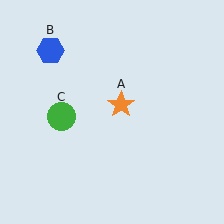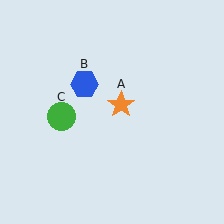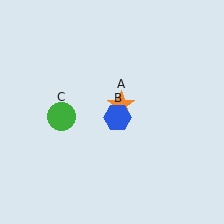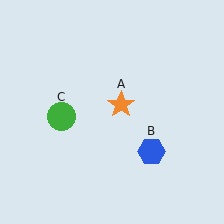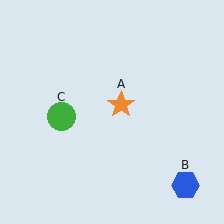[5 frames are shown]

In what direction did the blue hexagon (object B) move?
The blue hexagon (object B) moved down and to the right.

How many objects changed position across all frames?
1 object changed position: blue hexagon (object B).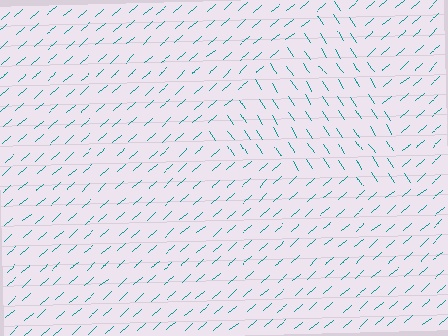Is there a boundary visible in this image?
Yes, there is a texture boundary formed by a change in line orientation.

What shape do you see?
I see a triangle.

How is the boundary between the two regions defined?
The boundary is defined purely by a change in line orientation (approximately 82 degrees difference). All lines are the same color and thickness.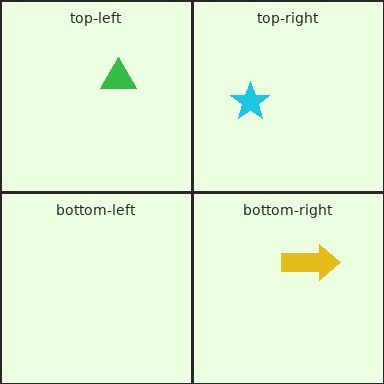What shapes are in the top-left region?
The green triangle.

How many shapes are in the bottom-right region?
1.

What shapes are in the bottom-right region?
The yellow arrow.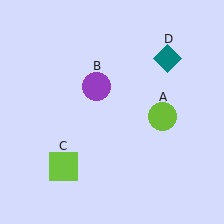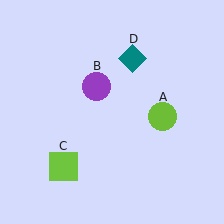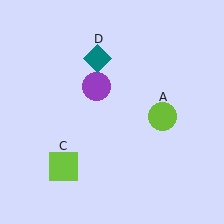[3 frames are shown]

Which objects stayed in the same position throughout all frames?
Lime circle (object A) and purple circle (object B) and lime square (object C) remained stationary.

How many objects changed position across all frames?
1 object changed position: teal diamond (object D).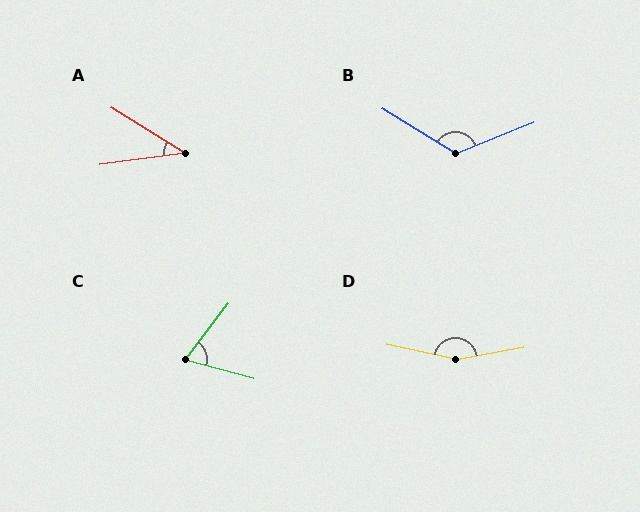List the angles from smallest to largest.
A (40°), C (68°), B (127°), D (158°).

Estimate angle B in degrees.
Approximately 127 degrees.